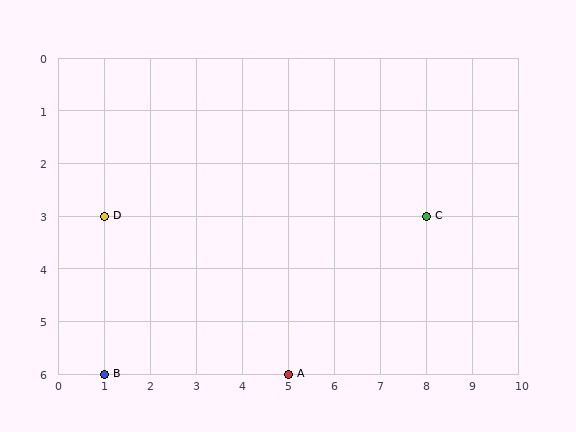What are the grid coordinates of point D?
Point D is at grid coordinates (1, 3).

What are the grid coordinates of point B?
Point B is at grid coordinates (1, 6).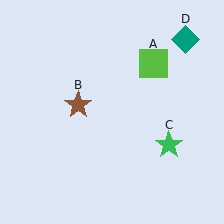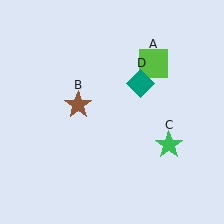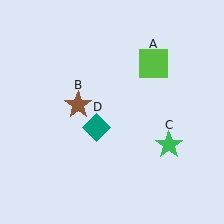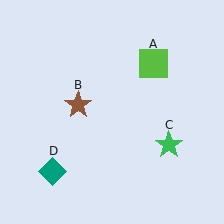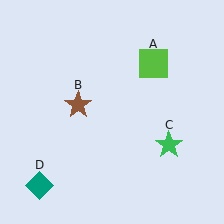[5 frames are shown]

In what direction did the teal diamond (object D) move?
The teal diamond (object D) moved down and to the left.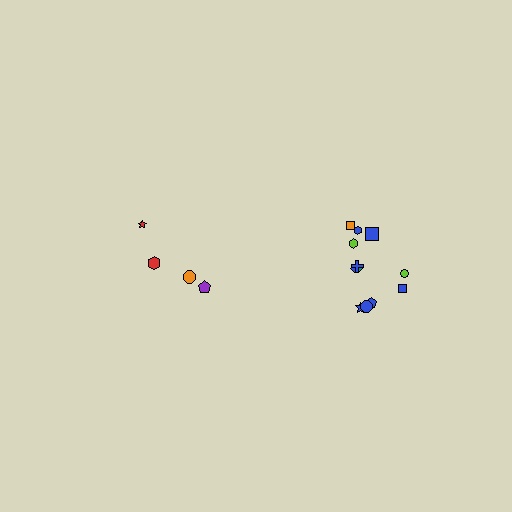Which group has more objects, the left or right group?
The right group.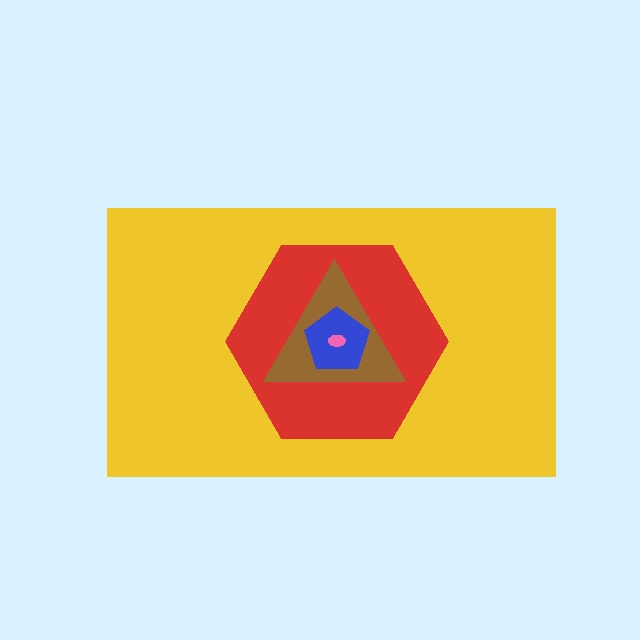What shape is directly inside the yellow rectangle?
The red hexagon.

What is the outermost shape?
The yellow rectangle.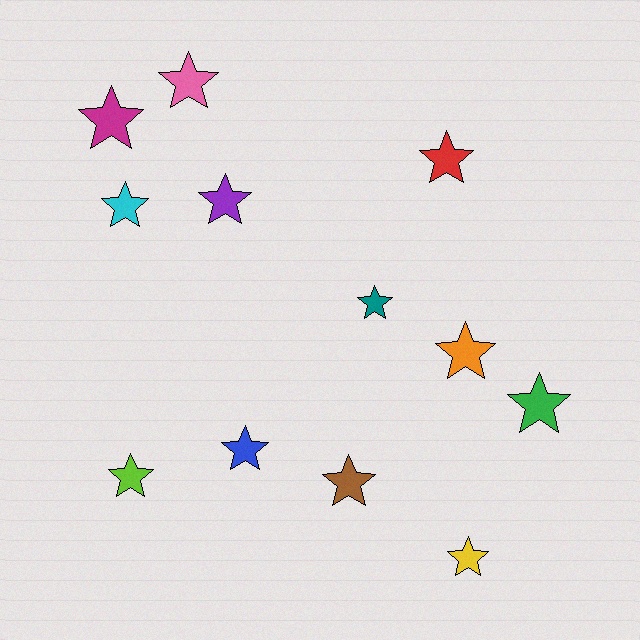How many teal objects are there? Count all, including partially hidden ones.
There is 1 teal object.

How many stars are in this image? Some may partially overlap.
There are 12 stars.